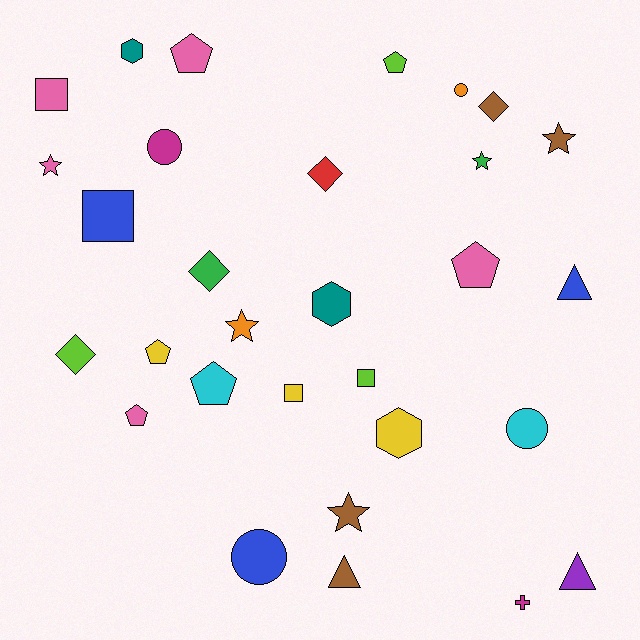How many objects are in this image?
There are 30 objects.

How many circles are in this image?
There are 4 circles.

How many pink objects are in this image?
There are 5 pink objects.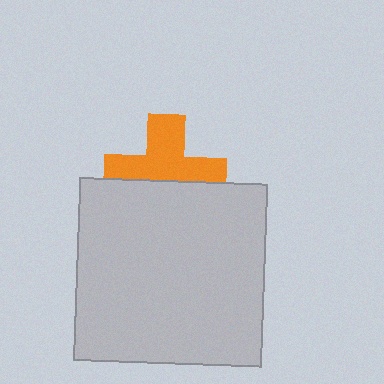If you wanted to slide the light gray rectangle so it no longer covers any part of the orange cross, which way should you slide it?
Slide it down — that is the most direct way to separate the two shapes.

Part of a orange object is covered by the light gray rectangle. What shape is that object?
It is a cross.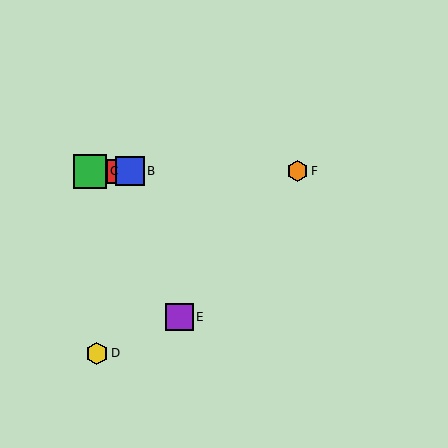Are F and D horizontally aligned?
No, F is at y≈171 and D is at y≈353.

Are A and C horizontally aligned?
Yes, both are at y≈171.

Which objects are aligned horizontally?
Objects A, B, C, F are aligned horizontally.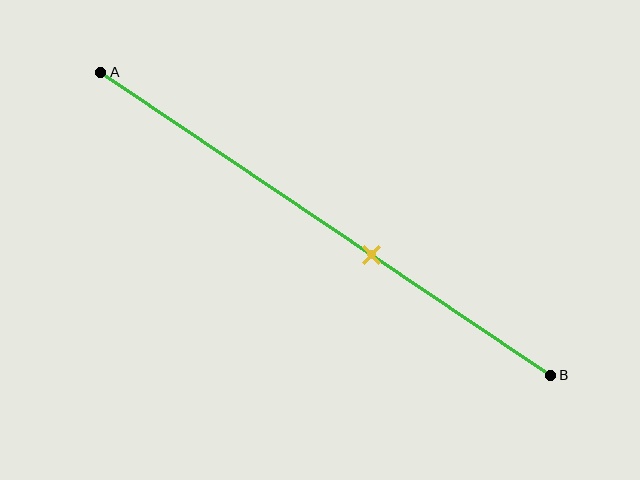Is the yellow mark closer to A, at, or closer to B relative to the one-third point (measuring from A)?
The yellow mark is closer to point B than the one-third point of segment AB.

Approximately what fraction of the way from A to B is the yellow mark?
The yellow mark is approximately 60% of the way from A to B.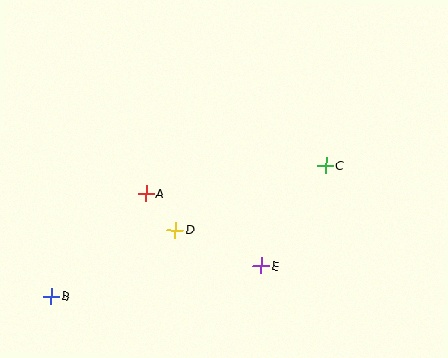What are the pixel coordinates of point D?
Point D is at (176, 230).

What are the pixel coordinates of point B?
Point B is at (51, 296).